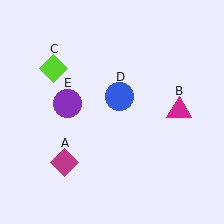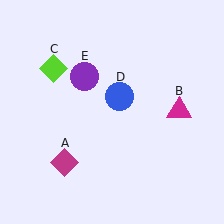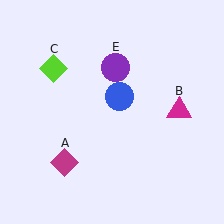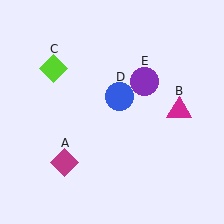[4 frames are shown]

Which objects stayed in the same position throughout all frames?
Magenta diamond (object A) and magenta triangle (object B) and lime diamond (object C) and blue circle (object D) remained stationary.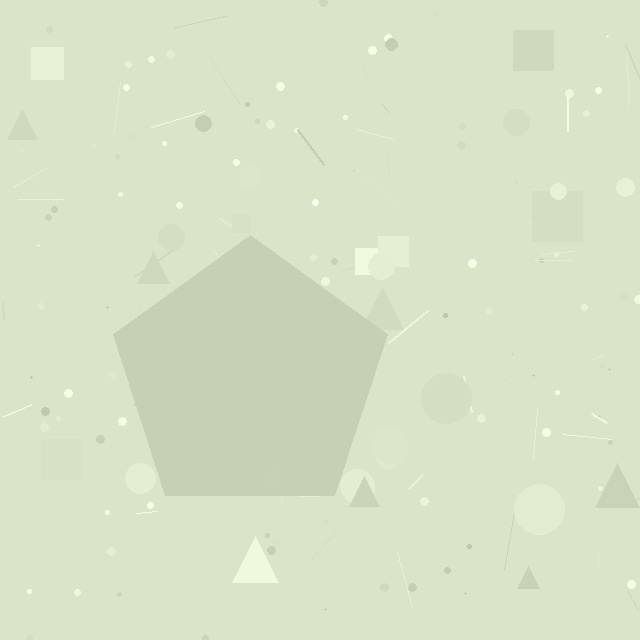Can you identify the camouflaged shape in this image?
The camouflaged shape is a pentagon.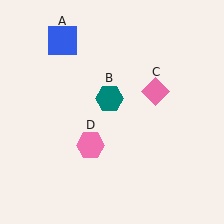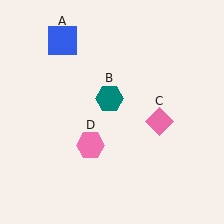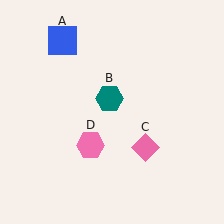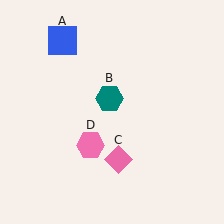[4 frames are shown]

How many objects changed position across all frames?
1 object changed position: pink diamond (object C).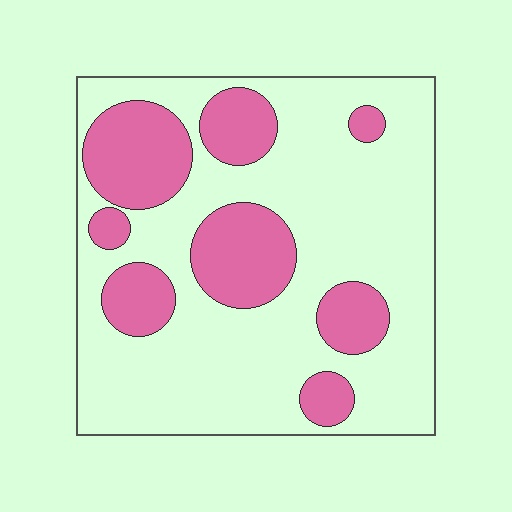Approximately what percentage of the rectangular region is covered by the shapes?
Approximately 30%.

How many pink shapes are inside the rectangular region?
8.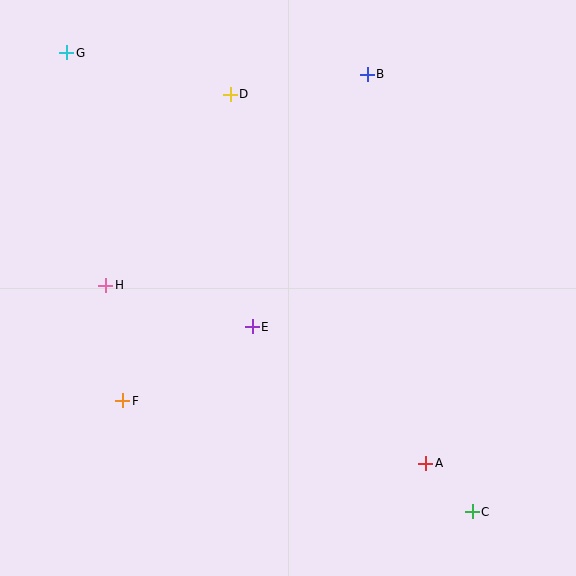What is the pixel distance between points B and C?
The distance between B and C is 450 pixels.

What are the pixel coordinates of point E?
Point E is at (252, 327).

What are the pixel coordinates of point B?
Point B is at (367, 74).